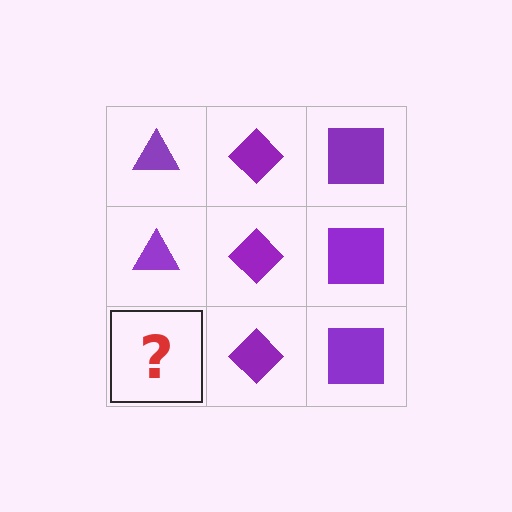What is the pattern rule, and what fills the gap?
The rule is that each column has a consistent shape. The gap should be filled with a purple triangle.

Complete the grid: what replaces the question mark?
The question mark should be replaced with a purple triangle.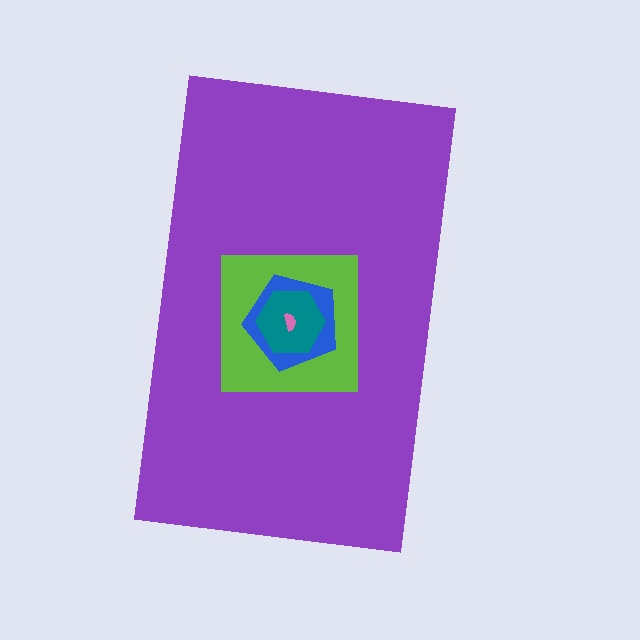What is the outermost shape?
The purple rectangle.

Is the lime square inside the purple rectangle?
Yes.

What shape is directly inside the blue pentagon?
The teal hexagon.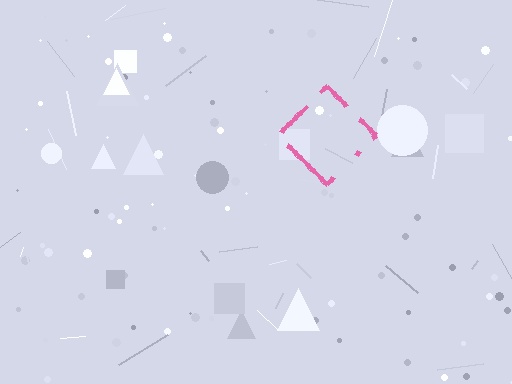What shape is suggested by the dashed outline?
The dashed outline suggests a diamond.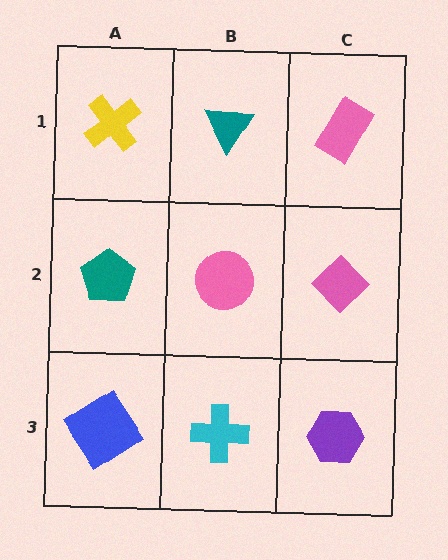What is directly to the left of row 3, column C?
A cyan cross.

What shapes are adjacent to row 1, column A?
A teal pentagon (row 2, column A), a teal triangle (row 1, column B).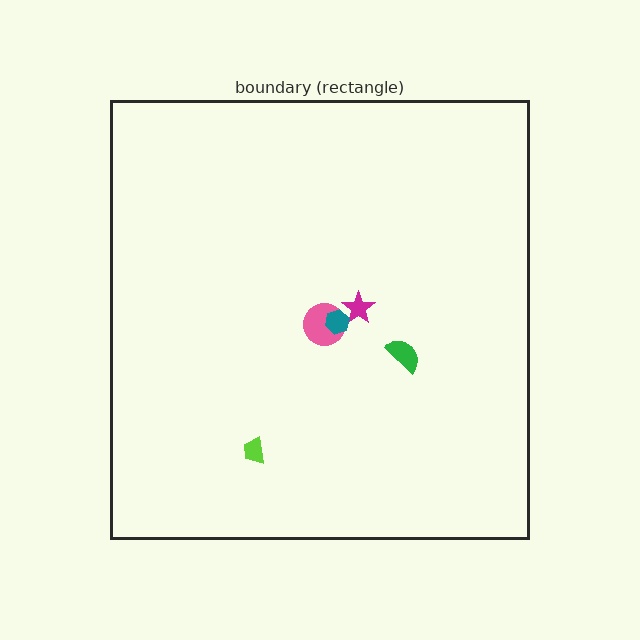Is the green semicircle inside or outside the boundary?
Inside.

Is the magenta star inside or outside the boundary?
Inside.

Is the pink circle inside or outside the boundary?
Inside.